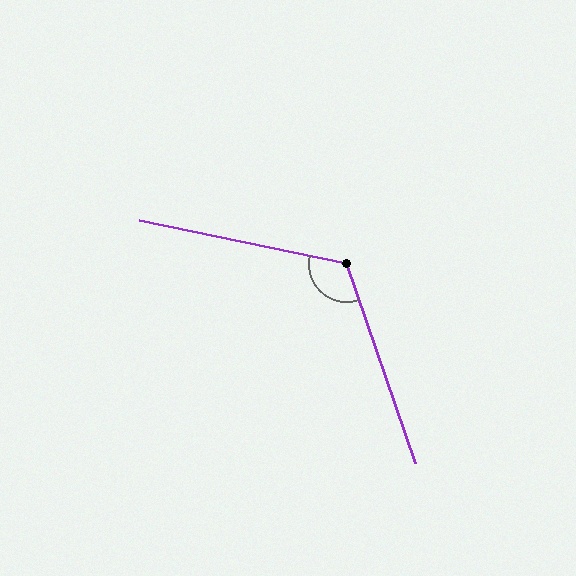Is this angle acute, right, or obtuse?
It is obtuse.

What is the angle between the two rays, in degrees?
Approximately 121 degrees.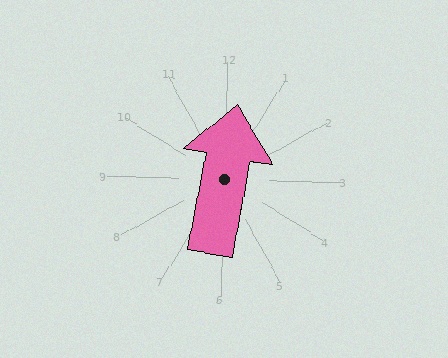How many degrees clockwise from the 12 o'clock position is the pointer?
Approximately 9 degrees.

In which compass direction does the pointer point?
North.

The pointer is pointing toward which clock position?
Roughly 12 o'clock.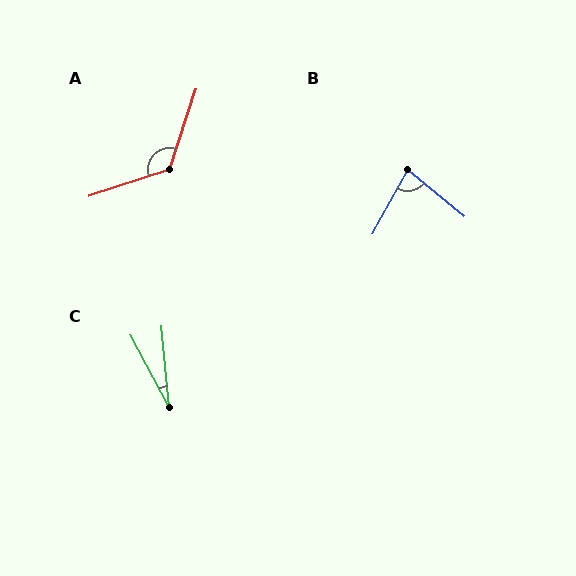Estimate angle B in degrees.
Approximately 79 degrees.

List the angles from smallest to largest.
C (23°), B (79°), A (126°).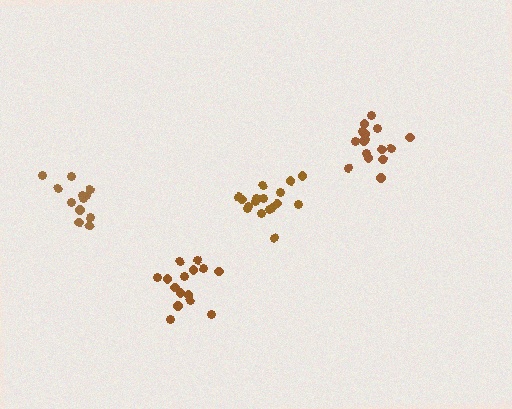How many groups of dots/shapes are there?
There are 4 groups.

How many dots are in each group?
Group 1: 12 dots, Group 2: 15 dots, Group 3: 17 dots, Group 4: 16 dots (60 total).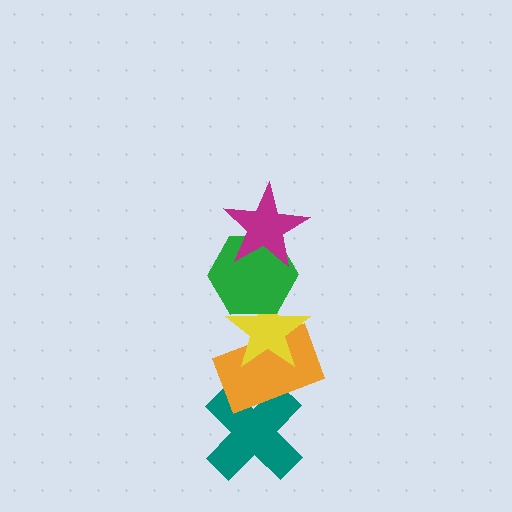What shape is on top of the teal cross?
The orange rectangle is on top of the teal cross.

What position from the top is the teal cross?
The teal cross is 5th from the top.